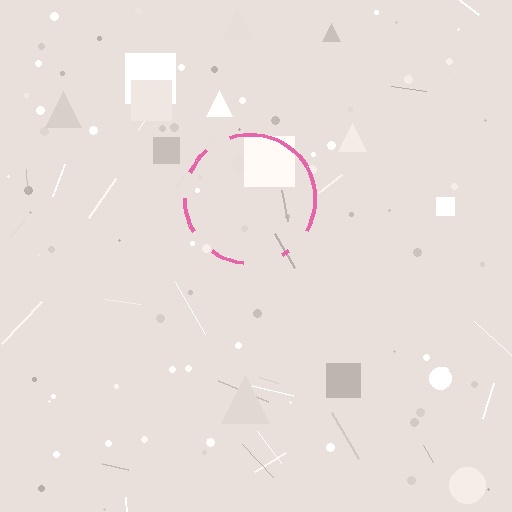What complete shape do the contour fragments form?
The contour fragments form a circle.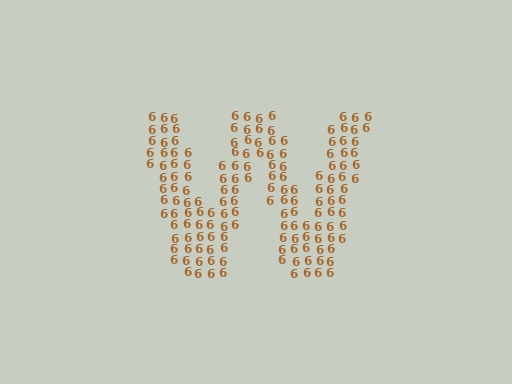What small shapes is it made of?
It is made of small digit 6's.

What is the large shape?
The large shape is the letter W.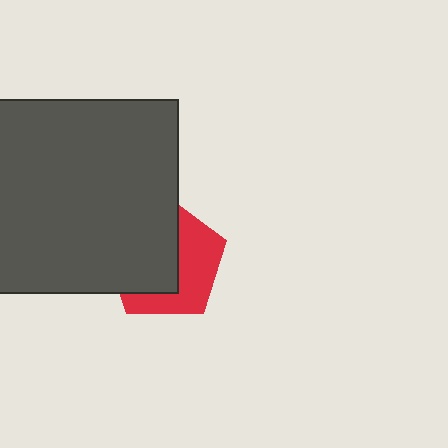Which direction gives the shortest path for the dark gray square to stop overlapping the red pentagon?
Moving left gives the shortest separation.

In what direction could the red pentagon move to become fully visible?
The red pentagon could move right. That would shift it out from behind the dark gray square entirely.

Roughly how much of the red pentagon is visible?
A small part of it is visible (roughly 45%).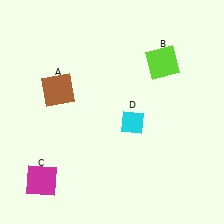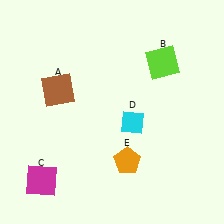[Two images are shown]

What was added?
An orange pentagon (E) was added in Image 2.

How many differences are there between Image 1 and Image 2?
There is 1 difference between the two images.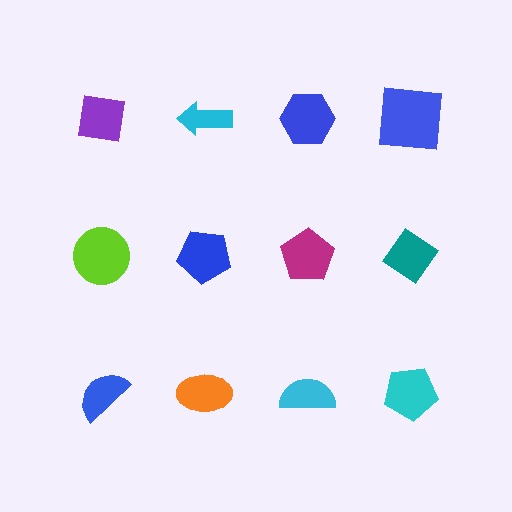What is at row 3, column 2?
An orange ellipse.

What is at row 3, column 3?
A cyan semicircle.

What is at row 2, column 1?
A lime circle.